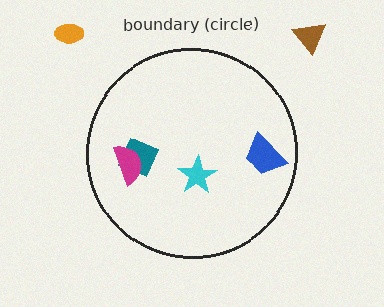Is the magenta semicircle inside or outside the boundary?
Inside.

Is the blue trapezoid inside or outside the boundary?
Inside.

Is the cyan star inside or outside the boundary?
Inside.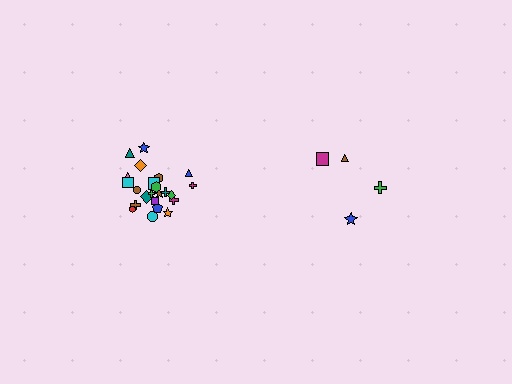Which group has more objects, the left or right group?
The left group.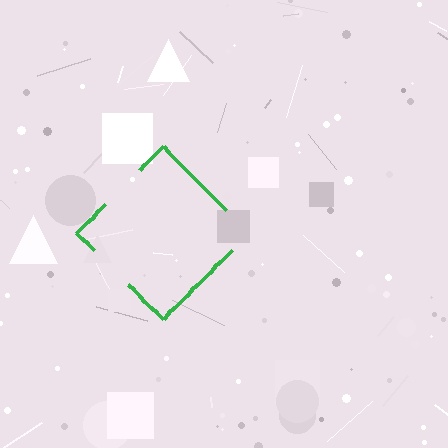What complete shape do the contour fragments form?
The contour fragments form a diamond.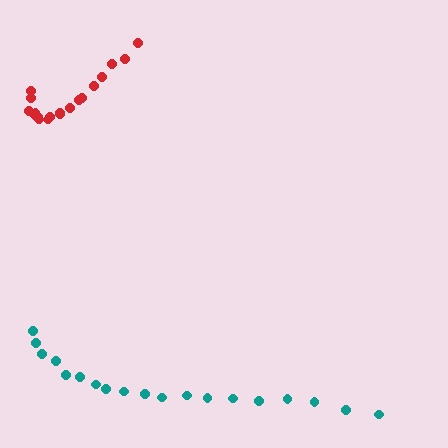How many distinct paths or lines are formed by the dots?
There are 2 distinct paths.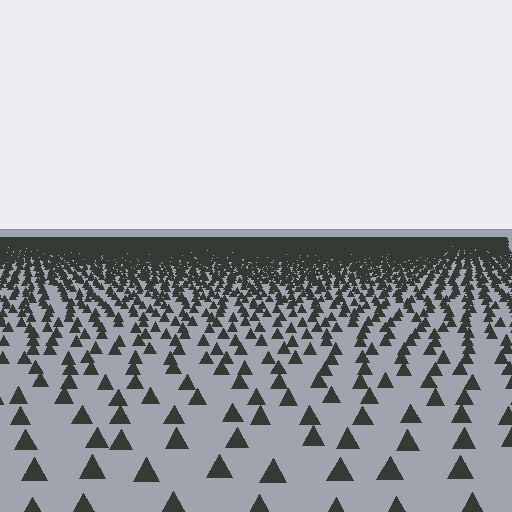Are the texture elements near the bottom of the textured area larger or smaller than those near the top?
Larger. Near the bottom, elements are closer to the viewer and appear at a bigger on-screen size.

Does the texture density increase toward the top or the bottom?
Density increases toward the top.